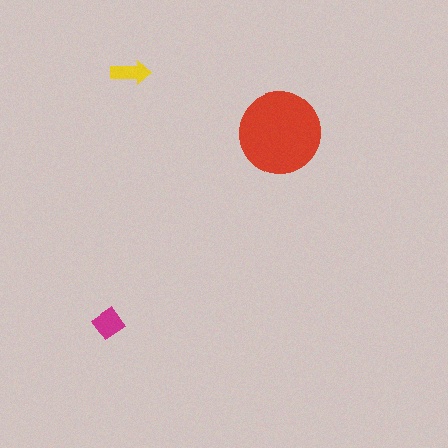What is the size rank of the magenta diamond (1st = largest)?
2nd.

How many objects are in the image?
There are 3 objects in the image.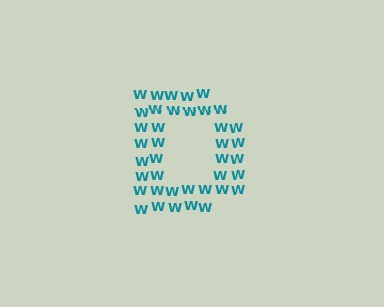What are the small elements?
The small elements are letter W's.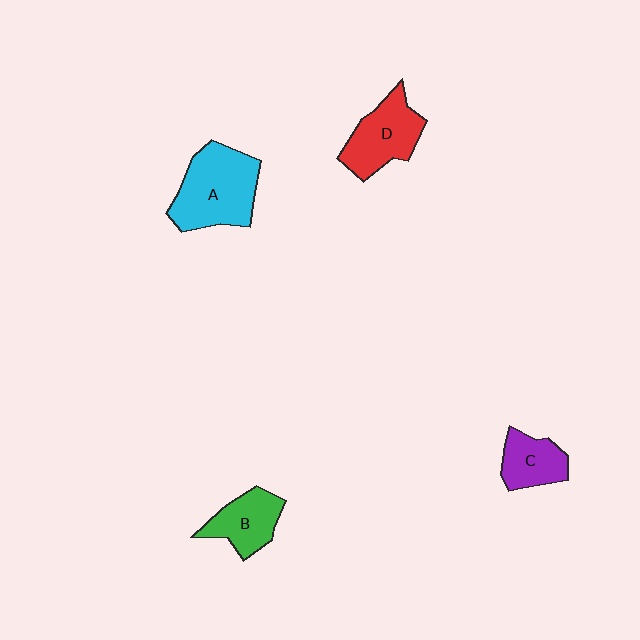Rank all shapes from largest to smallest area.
From largest to smallest: A (cyan), D (red), B (green), C (purple).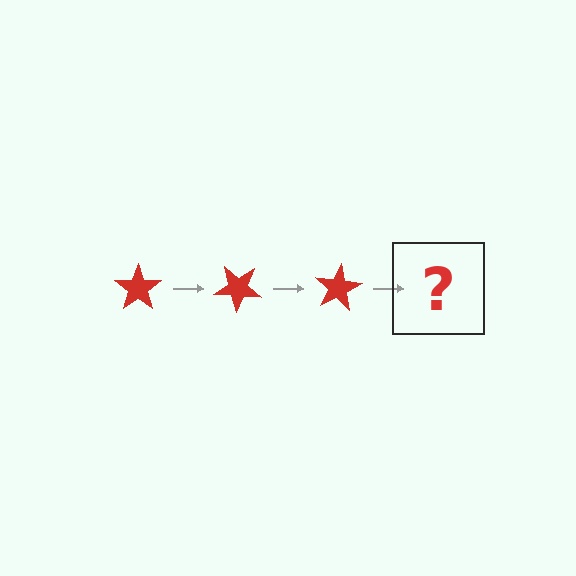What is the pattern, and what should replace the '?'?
The pattern is that the star rotates 40 degrees each step. The '?' should be a red star rotated 120 degrees.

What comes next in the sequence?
The next element should be a red star rotated 120 degrees.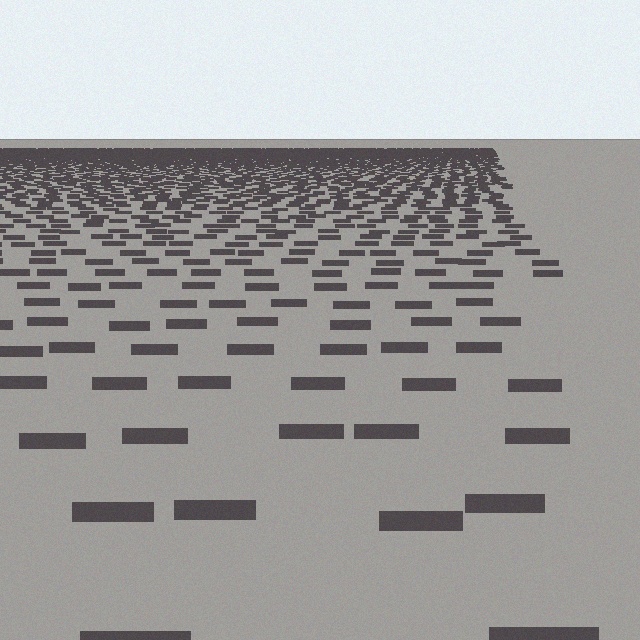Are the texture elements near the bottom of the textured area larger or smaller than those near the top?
Larger. Near the bottom, elements are closer to the viewer and appear at a bigger on-screen size.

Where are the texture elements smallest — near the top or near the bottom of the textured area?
Near the top.